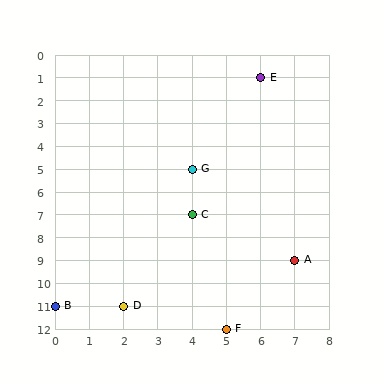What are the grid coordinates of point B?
Point B is at grid coordinates (0, 11).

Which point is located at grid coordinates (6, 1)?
Point E is at (6, 1).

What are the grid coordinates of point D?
Point D is at grid coordinates (2, 11).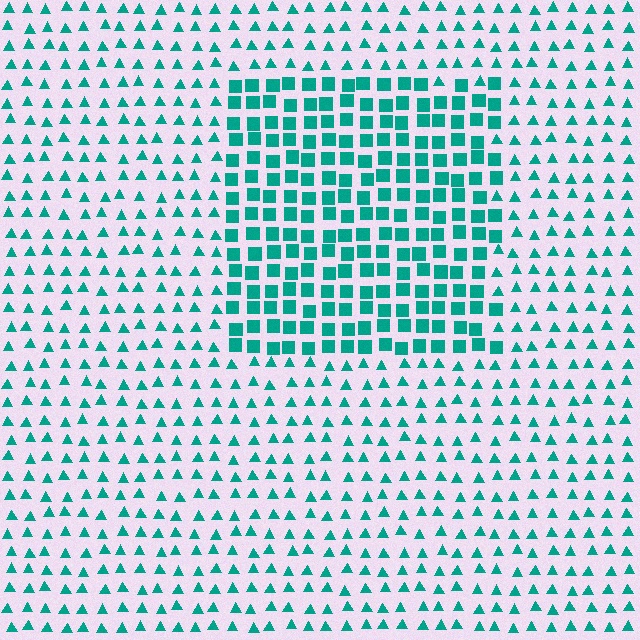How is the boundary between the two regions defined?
The boundary is defined by a change in element shape: squares inside vs. triangles outside. All elements share the same color and spacing.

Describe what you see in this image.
The image is filled with small teal elements arranged in a uniform grid. A rectangle-shaped region contains squares, while the surrounding area contains triangles. The boundary is defined purely by the change in element shape.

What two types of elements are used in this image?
The image uses squares inside the rectangle region and triangles outside it.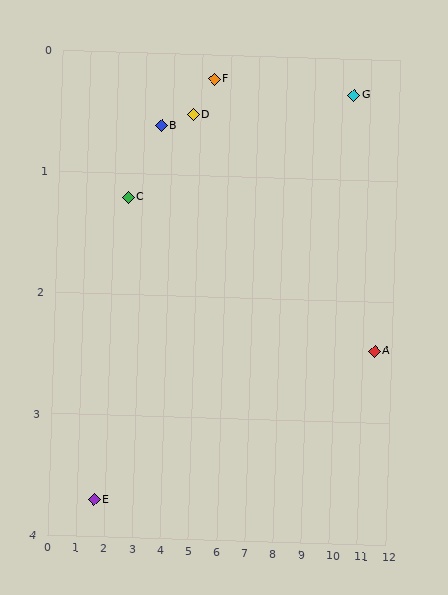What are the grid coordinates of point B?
Point B is at approximately (3.6, 0.6).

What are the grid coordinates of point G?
Point G is at approximately (10.4, 0.3).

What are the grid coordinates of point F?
Point F is at approximately (5.4, 0.2).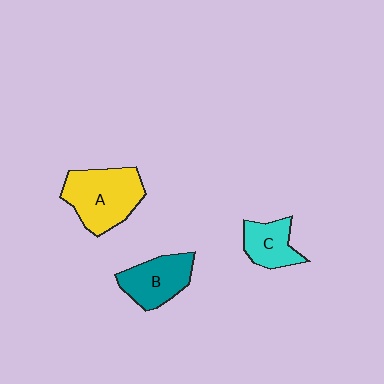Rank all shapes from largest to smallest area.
From largest to smallest: A (yellow), B (teal), C (cyan).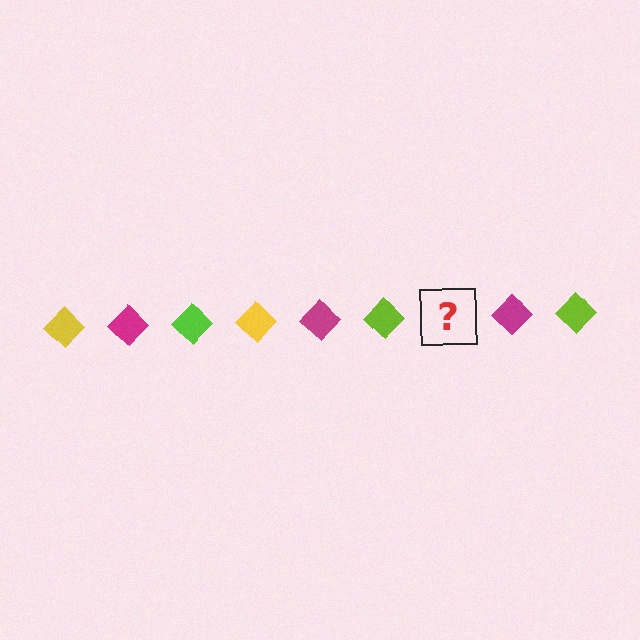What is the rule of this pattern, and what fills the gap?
The rule is that the pattern cycles through yellow, magenta, lime diamonds. The gap should be filled with a yellow diamond.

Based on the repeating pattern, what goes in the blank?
The blank should be a yellow diamond.